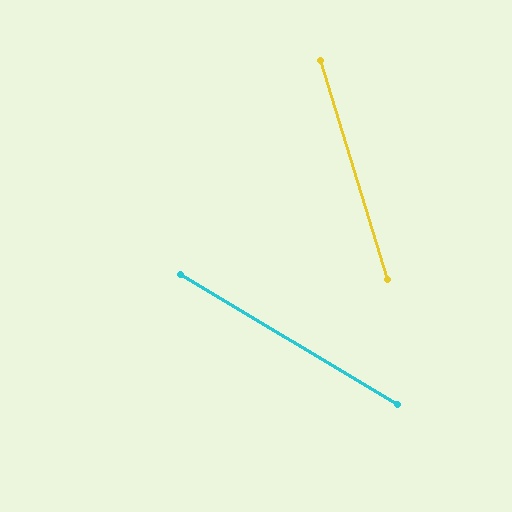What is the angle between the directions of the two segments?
Approximately 42 degrees.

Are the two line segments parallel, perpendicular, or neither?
Neither parallel nor perpendicular — they differ by about 42°.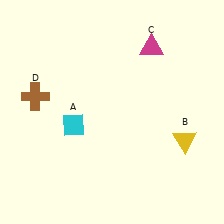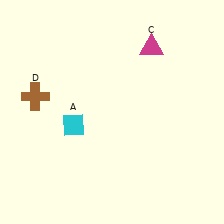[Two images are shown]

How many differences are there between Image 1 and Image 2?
There is 1 difference between the two images.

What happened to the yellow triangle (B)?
The yellow triangle (B) was removed in Image 2. It was in the bottom-right area of Image 1.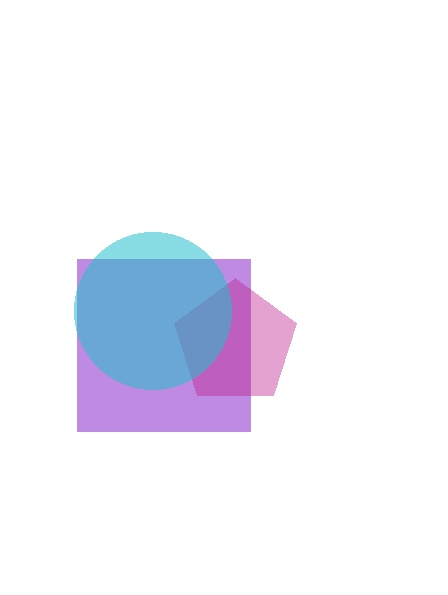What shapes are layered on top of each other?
The layered shapes are: a purple square, a magenta pentagon, a cyan circle.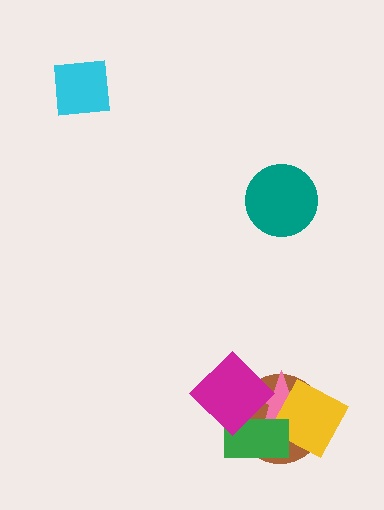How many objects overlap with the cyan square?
0 objects overlap with the cyan square.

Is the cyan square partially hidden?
No, no other shape covers it.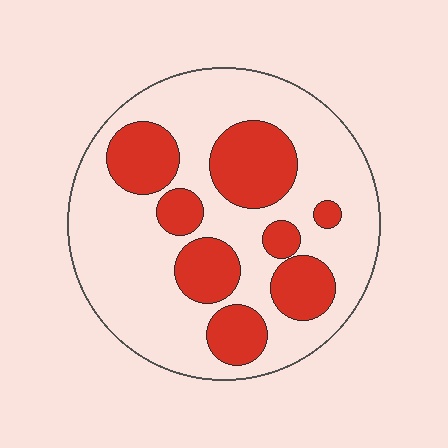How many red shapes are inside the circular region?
8.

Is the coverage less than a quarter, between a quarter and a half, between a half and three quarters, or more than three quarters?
Between a quarter and a half.